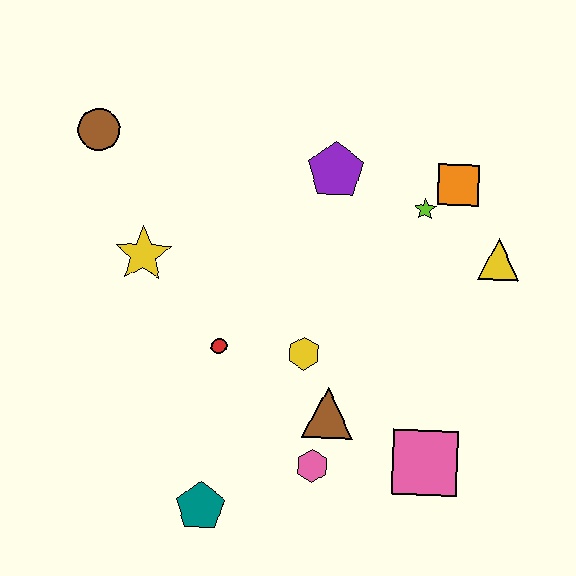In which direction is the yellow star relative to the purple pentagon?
The yellow star is to the left of the purple pentagon.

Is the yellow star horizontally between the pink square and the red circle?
No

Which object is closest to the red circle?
The yellow hexagon is closest to the red circle.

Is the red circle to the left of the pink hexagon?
Yes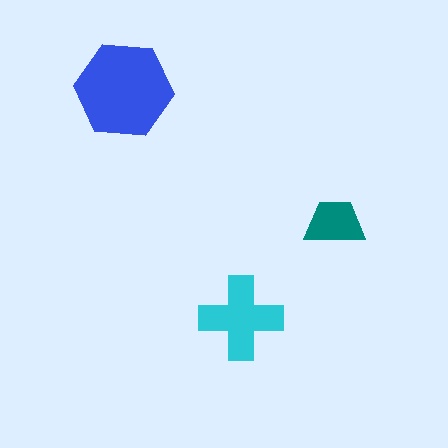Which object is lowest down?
The cyan cross is bottommost.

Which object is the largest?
The blue hexagon.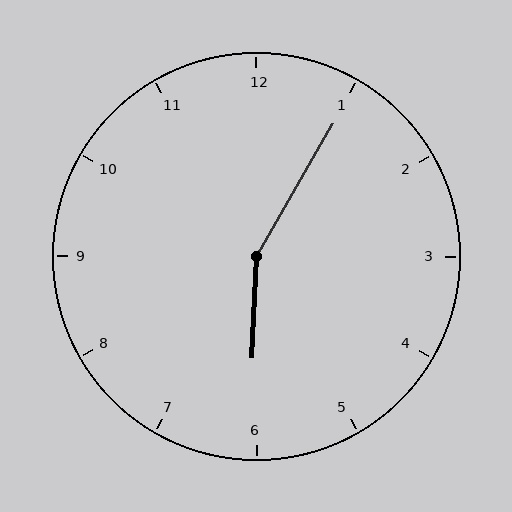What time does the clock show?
6:05.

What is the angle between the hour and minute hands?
Approximately 152 degrees.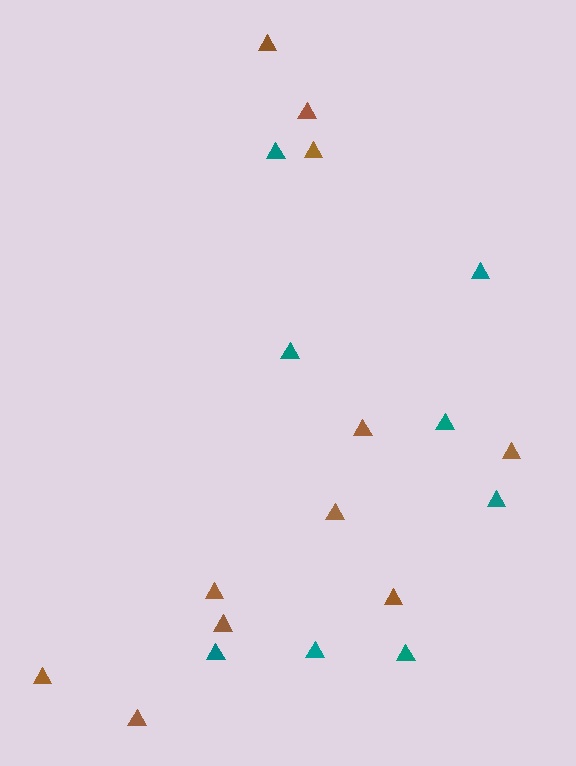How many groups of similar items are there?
There are 2 groups: one group of teal triangles (8) and one group of brown triangles (11).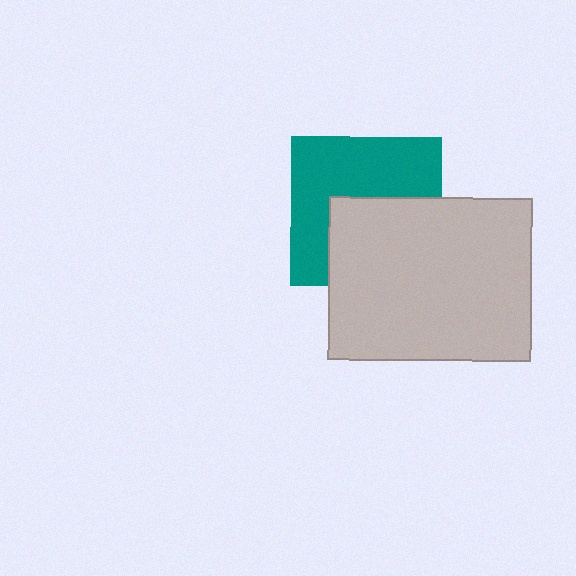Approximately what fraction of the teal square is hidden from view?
Roughly 45% of the teal square is hidden behind the light gray rectangle.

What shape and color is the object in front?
The object in front is a light gray rectangle.